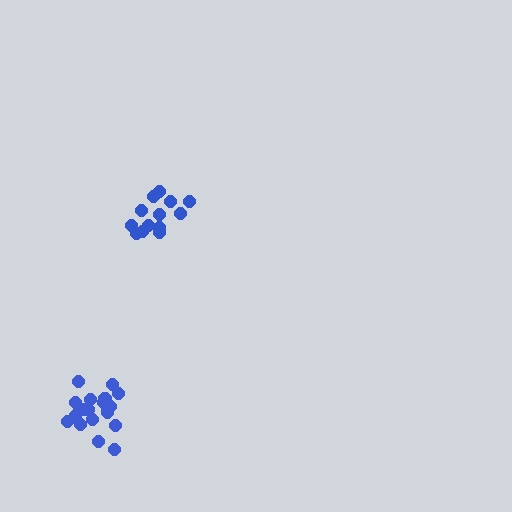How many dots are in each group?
Group 1: 13 dots, Group 2: 19 dots (32 total).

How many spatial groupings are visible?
There are 2 spatial groupings.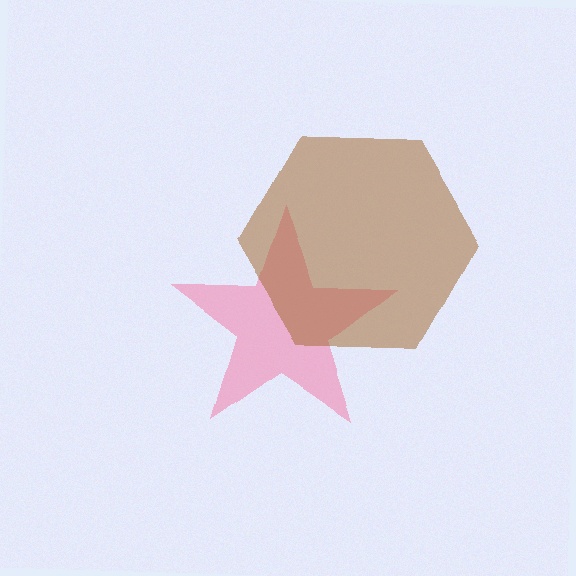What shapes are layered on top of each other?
The layered shapes are: a pink star, a brown hexagon.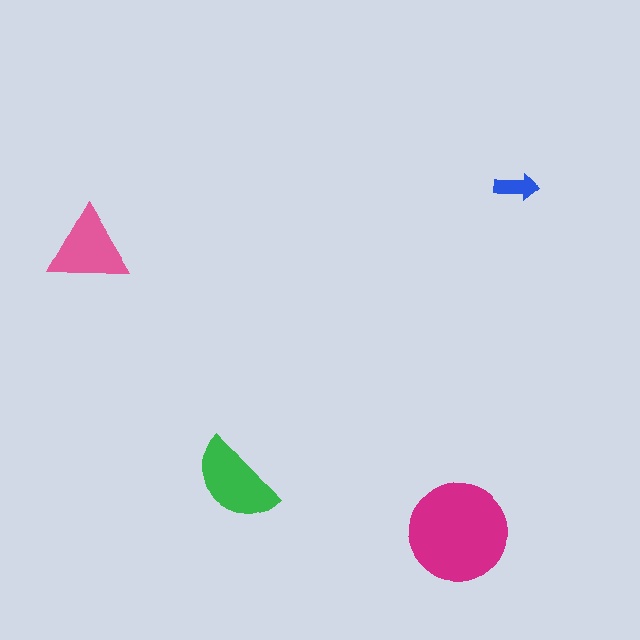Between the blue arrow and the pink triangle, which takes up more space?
The pink triangle.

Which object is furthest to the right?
The blue arrow is rightmost.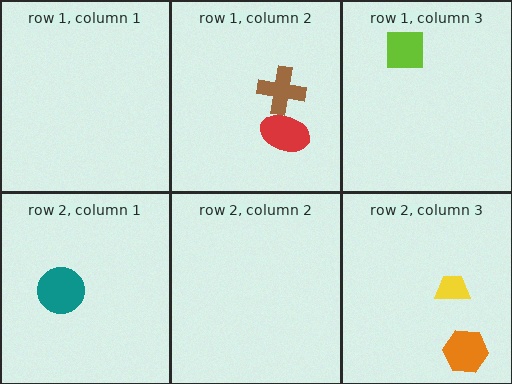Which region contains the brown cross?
The row 1, column 2 region.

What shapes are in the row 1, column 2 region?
The brown cross, the red ellipse.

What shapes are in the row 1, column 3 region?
The lime square.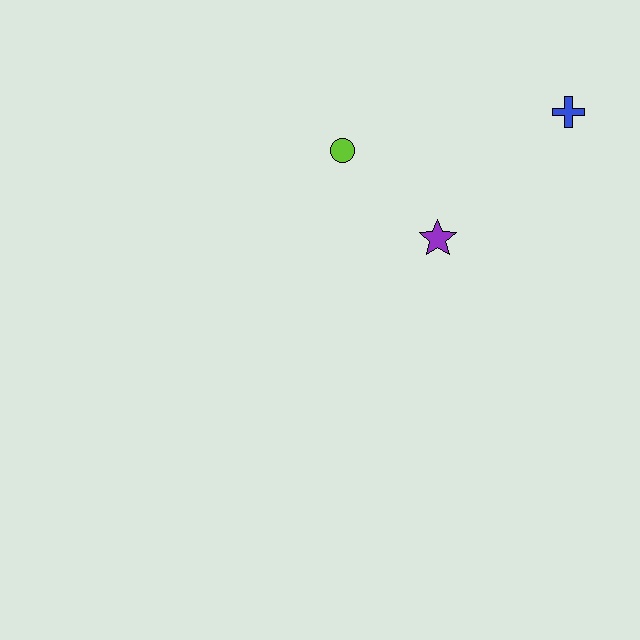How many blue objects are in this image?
There is 1 blue object.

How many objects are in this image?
There are 3 objects.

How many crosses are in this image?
There is 1 cross.